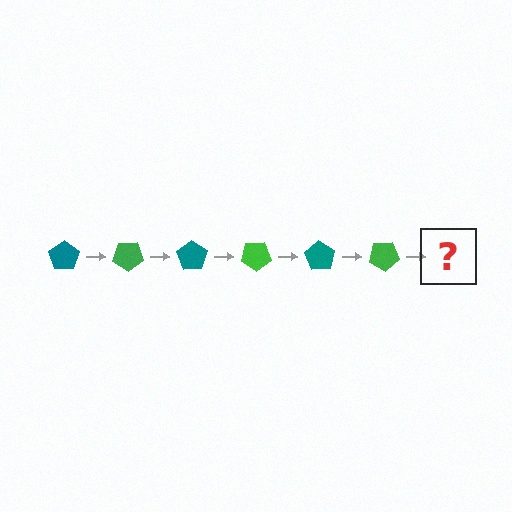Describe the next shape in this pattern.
It should be a teal pentagon, rotated 210 degrees from the start.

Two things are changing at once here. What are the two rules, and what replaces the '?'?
The two rules are that it rotates 35 degrees each step and the color cycles through teal and green. The '?' should be a teal pentagon, rotated 210 degrees from the start.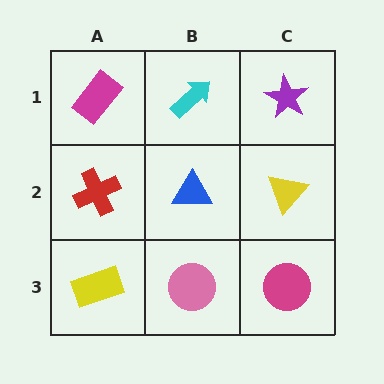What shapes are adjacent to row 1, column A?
A red cross (row 2, column A), a cyan arrow (row 1, column B).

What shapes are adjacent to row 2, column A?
A magenta rectangle (row 1, column A), a yellow rectangle (row 3, column A), a blue triangle (row 2, column B).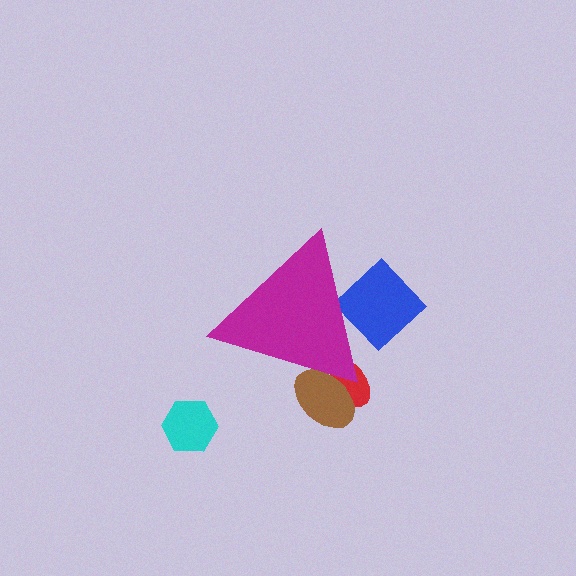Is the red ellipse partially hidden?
Yes, the red ellipse is partially hidden behind the magenta triangle.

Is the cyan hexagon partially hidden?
No, the cyan hexagon is fully visible.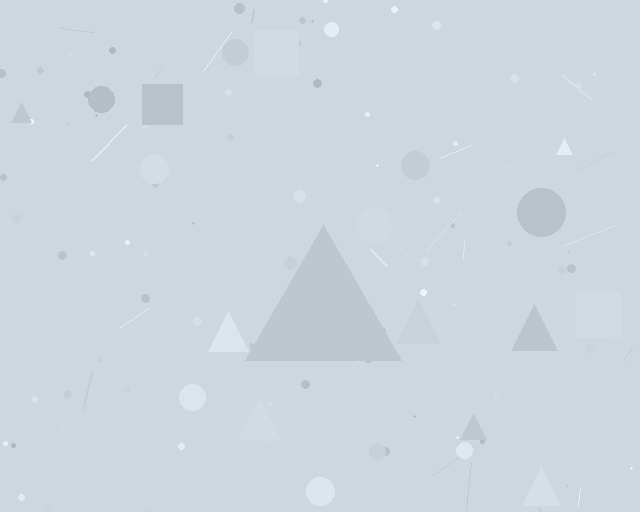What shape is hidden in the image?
A triangle is hidden in the image.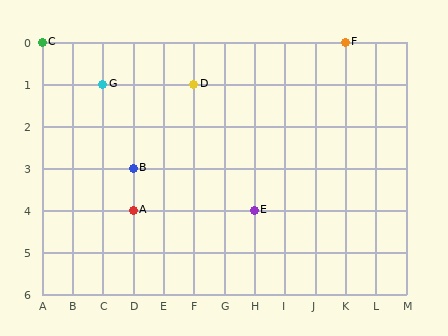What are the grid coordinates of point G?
Point G is at grid coordinates (C, 1).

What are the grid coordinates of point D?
Point D is at grid coordinates (F, 1).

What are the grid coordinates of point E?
Point E is at grid coordinates (H, 4).